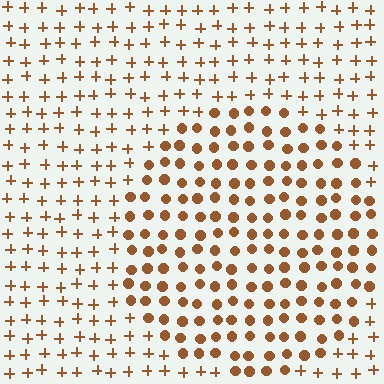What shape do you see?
I see a circle.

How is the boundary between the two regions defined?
The boundary is defined by a change in element shape: circles inside vs. plus signs outside. All elements share the same color and spacing.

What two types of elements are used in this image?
The image uses circles inside the circle region and plus signs outside it.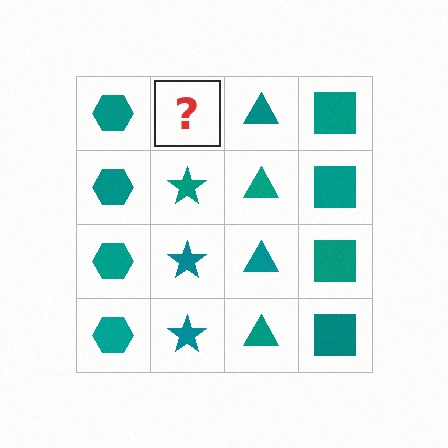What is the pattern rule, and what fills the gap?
The rule is that each column has a consistent shape. The gap should be filled with a teal star.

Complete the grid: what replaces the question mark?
The question mark should be replaced with a teal star.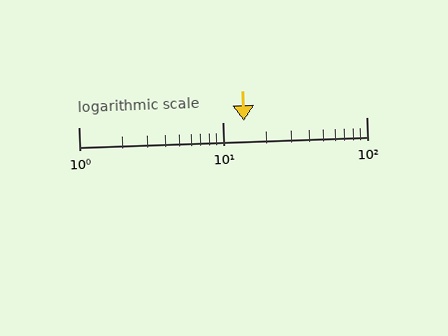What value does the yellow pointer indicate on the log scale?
The pointer indicates approximately 14.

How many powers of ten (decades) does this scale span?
The scale spans 2 decades, from 1 to 100.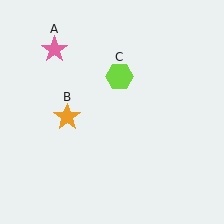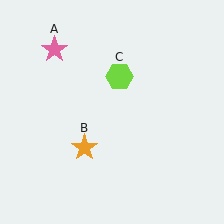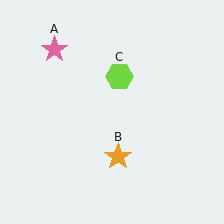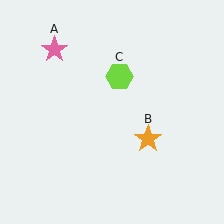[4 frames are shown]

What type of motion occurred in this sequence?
The orange star (object B) rotated counterclockwise around the center of the scene.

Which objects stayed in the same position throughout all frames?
Pink star (object A) and lime hexagon (object C) remained stationary.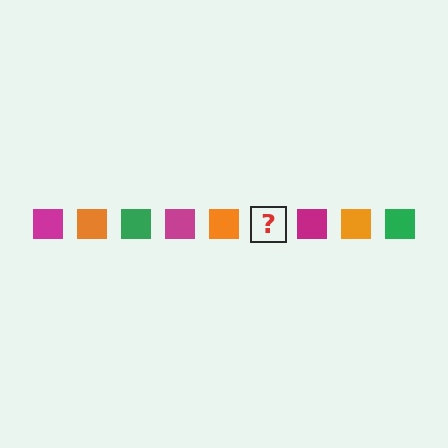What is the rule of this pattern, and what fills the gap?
The rule is that the pattern cycles through magenta, orange, green squares. The gap should be filled with a green square.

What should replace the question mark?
The question mark should be replaced with a green square.